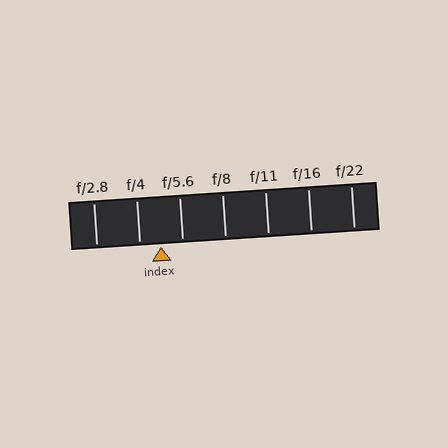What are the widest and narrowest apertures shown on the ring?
The widest aperture shown is f/2.8 and the narrowest is f/22.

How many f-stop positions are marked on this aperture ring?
There are 7 f-stop positions marked.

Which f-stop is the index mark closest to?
The index mark is closest to f/4.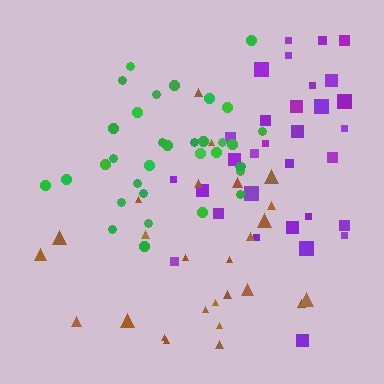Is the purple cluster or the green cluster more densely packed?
Green.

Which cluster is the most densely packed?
Green.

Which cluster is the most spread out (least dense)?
Purple.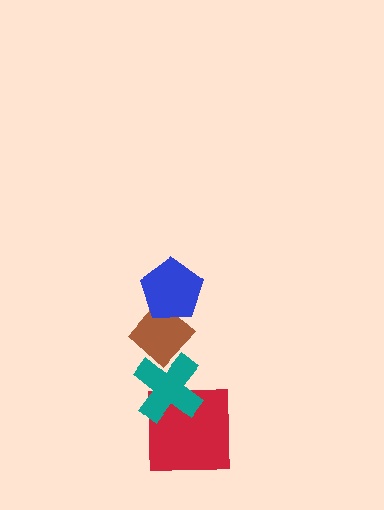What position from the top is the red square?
The red square is 4th from the top.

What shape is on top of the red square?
The teal cross is on top of the red square.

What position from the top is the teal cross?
The teal cross is 3rd from the top.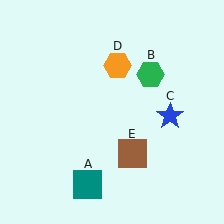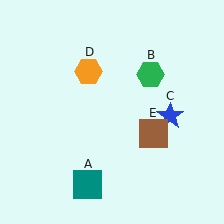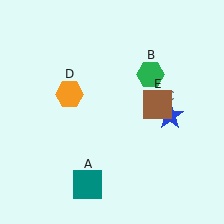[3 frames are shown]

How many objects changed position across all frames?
2 objects changed position: orange hexagon (object D), brown square (object E).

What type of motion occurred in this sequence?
The orange hexagon (object D), brown square (object E) rotated counterclockwise around the center of the scene.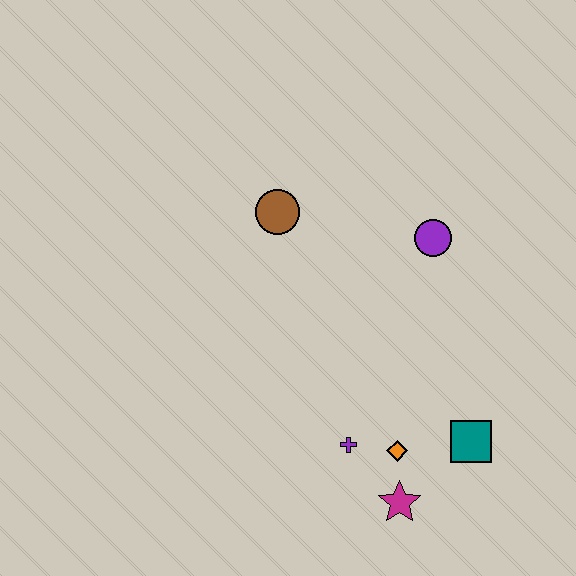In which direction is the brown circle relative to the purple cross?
The brown circle is above the purple cross.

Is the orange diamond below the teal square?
Yes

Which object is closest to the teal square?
The orange diamond is closest to the teal square.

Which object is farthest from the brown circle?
The magenta star is farthest from the brown circle.